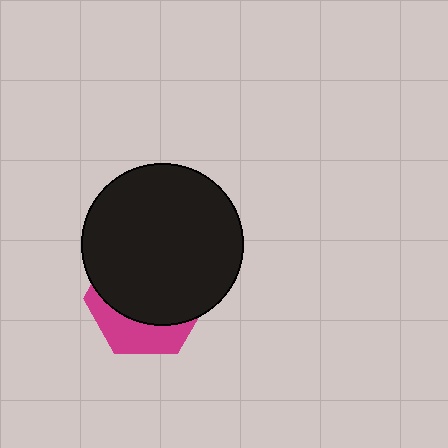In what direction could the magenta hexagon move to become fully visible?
The magenta hexagon could move down. That would shift it out from behind the black circle entirely.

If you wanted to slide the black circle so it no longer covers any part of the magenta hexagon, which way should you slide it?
Slide it up — that is the most direct way to separate the two shapes.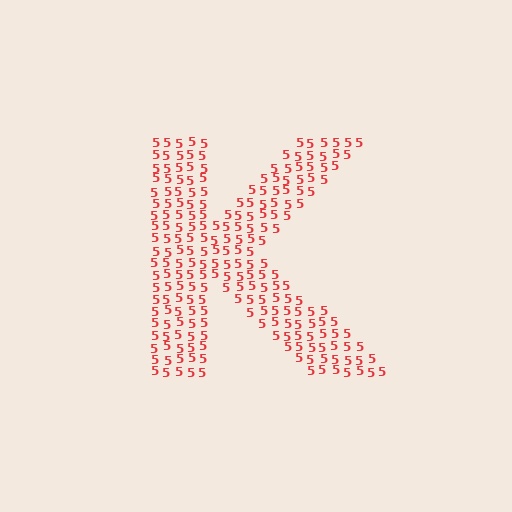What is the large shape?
The large shape is the letter K.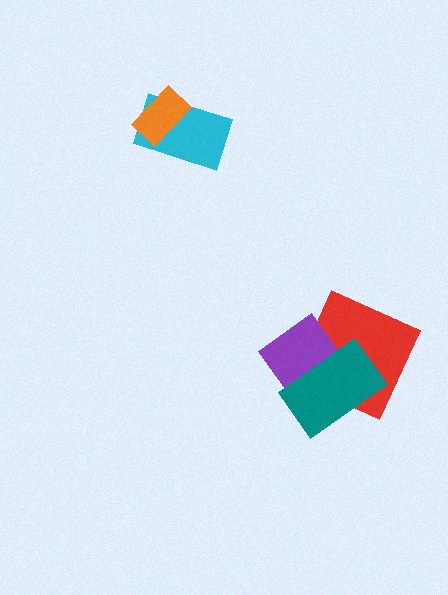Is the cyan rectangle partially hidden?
Yes, it is partially covered by another shape.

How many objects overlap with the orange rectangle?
1 object overlaps with the orange rectangle.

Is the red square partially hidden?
Yes, it is partially covered by another shape.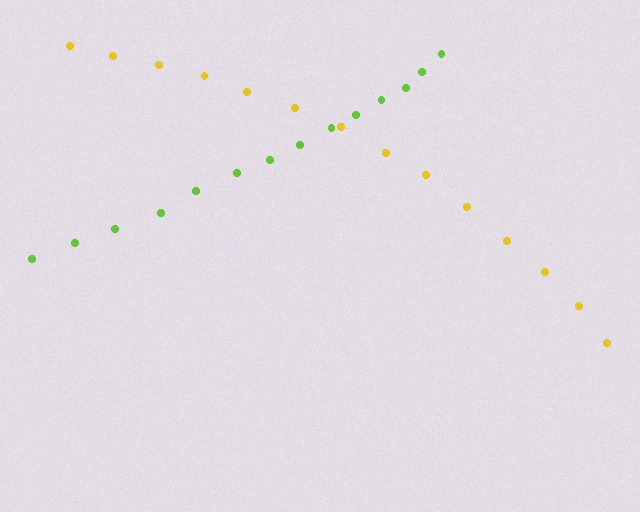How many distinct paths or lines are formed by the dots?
There are 2 distinct paths.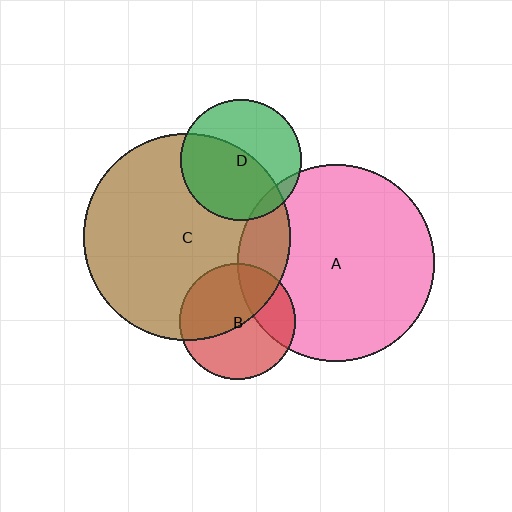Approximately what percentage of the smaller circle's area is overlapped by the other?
Approximately 30%.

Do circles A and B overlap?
Yes.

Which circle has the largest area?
Circle C (brown).